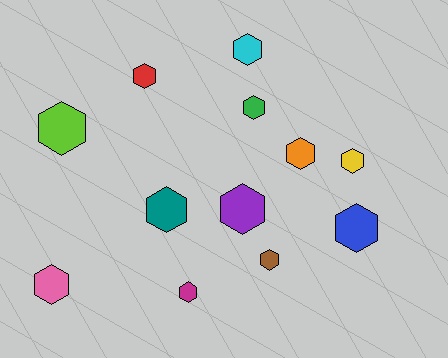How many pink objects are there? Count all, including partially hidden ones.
There is 1 pink object.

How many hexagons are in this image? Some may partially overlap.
There are 12 hexagons.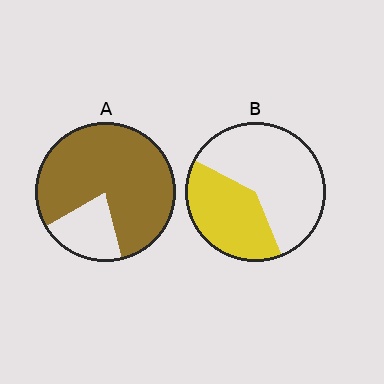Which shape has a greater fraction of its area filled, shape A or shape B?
Shape A.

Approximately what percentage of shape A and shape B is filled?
A is approximately 80% and B is approximately 40%.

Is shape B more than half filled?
No.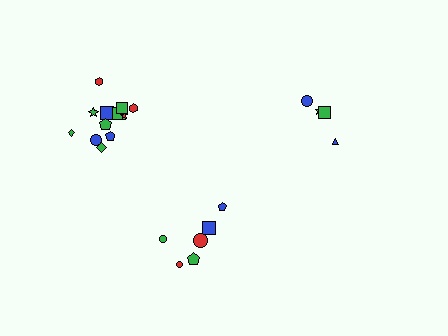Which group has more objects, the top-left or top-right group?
The top-left group.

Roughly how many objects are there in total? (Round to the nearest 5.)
Roughly 20 objects in total.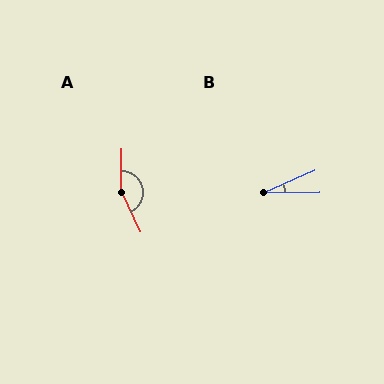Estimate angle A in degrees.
Approximately 154 degrees.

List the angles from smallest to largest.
B (23°), A (154°).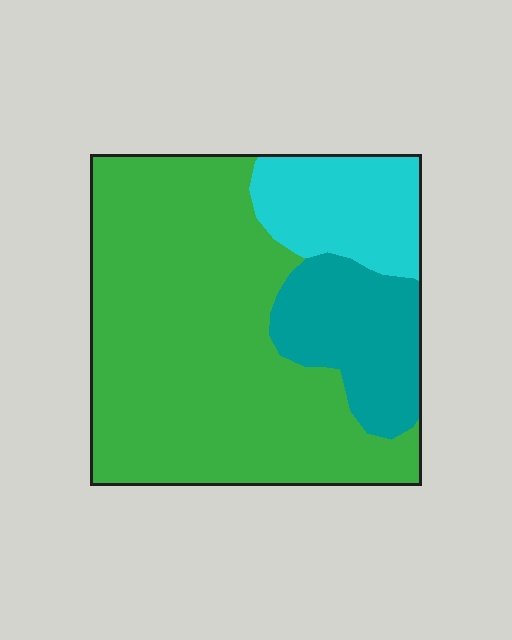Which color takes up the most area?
Green, at roughly 65%.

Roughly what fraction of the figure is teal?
Teal takes up between a sixth and a third of the figure.